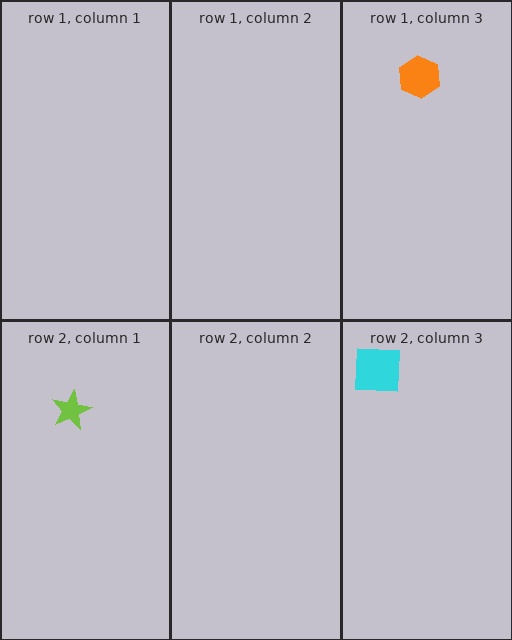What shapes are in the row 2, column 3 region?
The cyan square.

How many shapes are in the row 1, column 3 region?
1.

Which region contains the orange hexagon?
The row 1, column 3 region.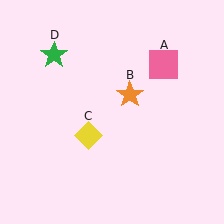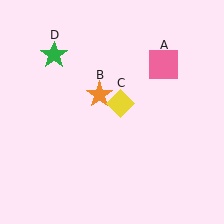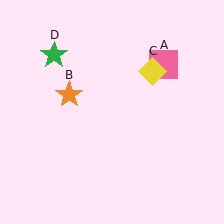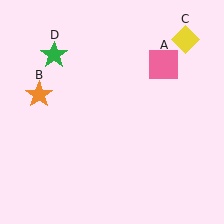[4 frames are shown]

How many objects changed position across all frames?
2 objects changed position: orange star (object B), yellow diamond (object C).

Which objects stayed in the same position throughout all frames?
Pink square (object A) and green star (object D) remained stationary.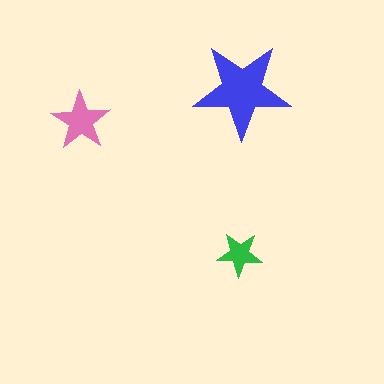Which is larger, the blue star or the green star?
The blue one.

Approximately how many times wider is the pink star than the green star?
About 1.5 times wider.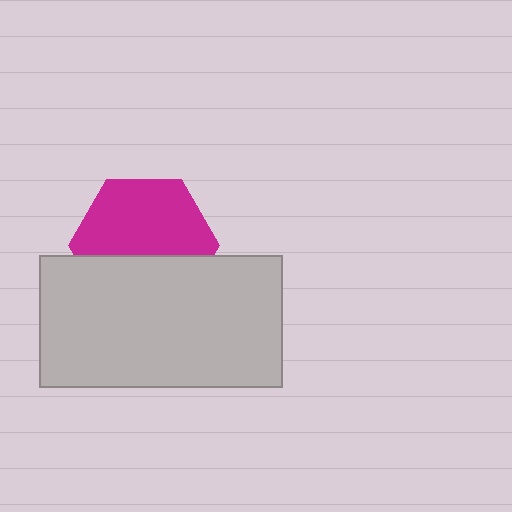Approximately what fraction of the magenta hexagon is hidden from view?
Roughly 40% of the magenta hexagon is hidden behind the light gray rectangle.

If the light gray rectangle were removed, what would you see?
You would see the complete magenta hexagon.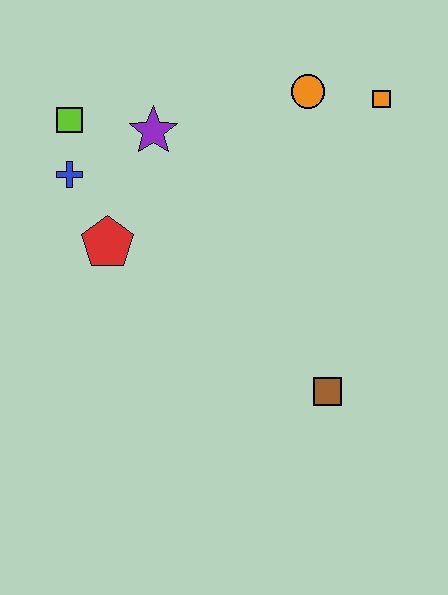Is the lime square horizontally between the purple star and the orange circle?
No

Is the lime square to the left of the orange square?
Yes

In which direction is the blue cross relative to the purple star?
The blue cross is to the left of the purple star.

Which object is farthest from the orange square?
The blue cross is farthest from the orange square.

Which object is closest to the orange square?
The orange circle is closest to the orange square.